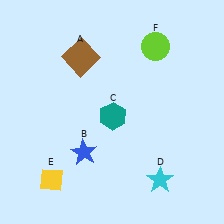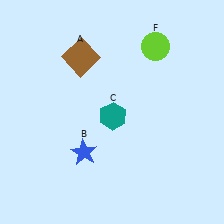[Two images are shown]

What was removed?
The cyan star (D), the yellow diamond (E) were removed in Image 2.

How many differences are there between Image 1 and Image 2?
There are 2 differences between the two images.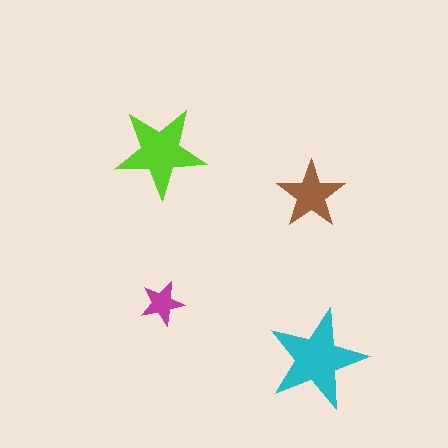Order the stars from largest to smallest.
the cyan one, the lime one, the brown one, the magenta one.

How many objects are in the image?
There are 4 objects in the image.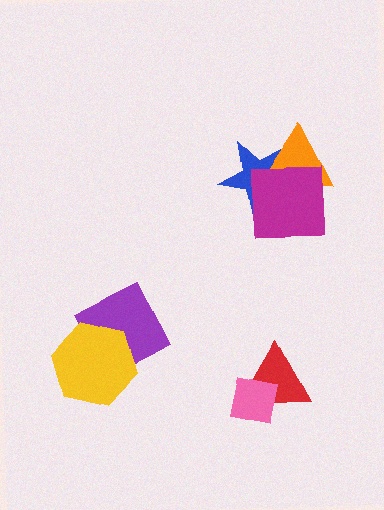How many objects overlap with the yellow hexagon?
1 object overlaps with the yellow hexagon.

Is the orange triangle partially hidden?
Yes, it is partially covered by another shape.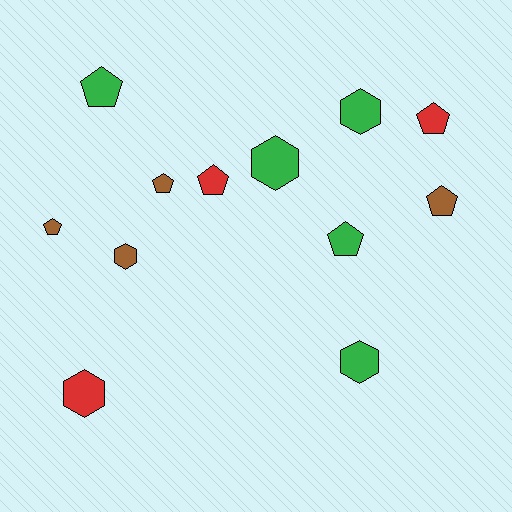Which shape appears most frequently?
Pentagon, with 7 objects.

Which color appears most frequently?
Green, with 5 objects.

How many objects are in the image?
There are 12 objects.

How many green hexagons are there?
There are 3 green hexagons.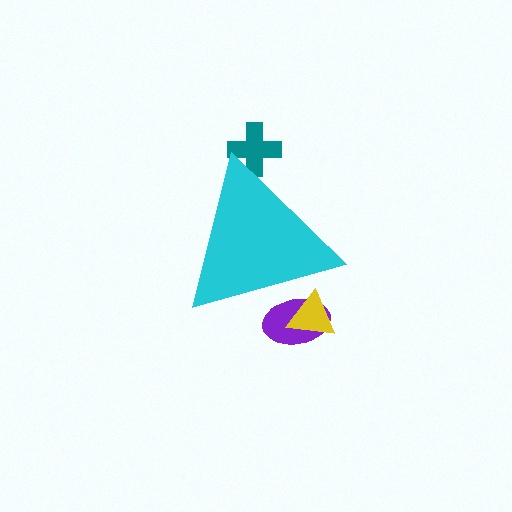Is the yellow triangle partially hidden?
Yes, the yellow triangle is partially hidden behind the cyan triangle.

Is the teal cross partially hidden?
Yes, the teal cross is partially hidden behind the cyan triangle.